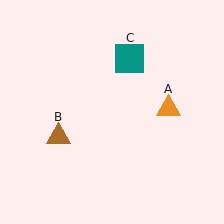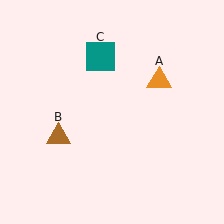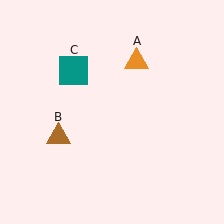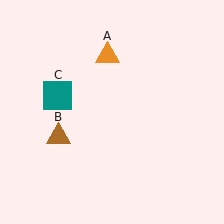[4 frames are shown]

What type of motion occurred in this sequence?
The orange triangle (object A), teal square (object C) rotated counterclockwise around the center of the scene.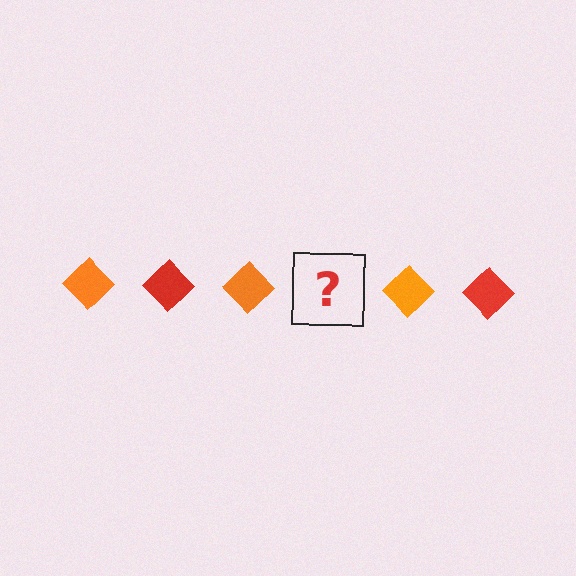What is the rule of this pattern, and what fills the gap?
The rule is that the pattern cycles through orange, red diamonds. The gap should be filled with a red diamond.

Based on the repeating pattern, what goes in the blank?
The blank should be a red diamond.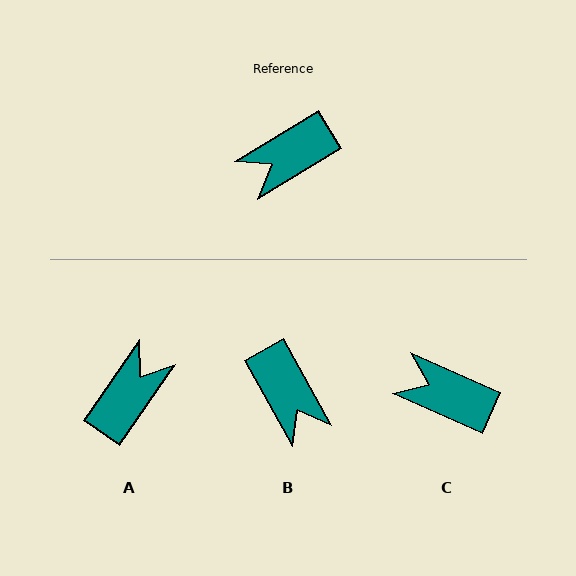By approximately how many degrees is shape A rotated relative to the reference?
Approximately 156 degrees clockwise.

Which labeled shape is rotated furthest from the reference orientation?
A, about 156 degrees away.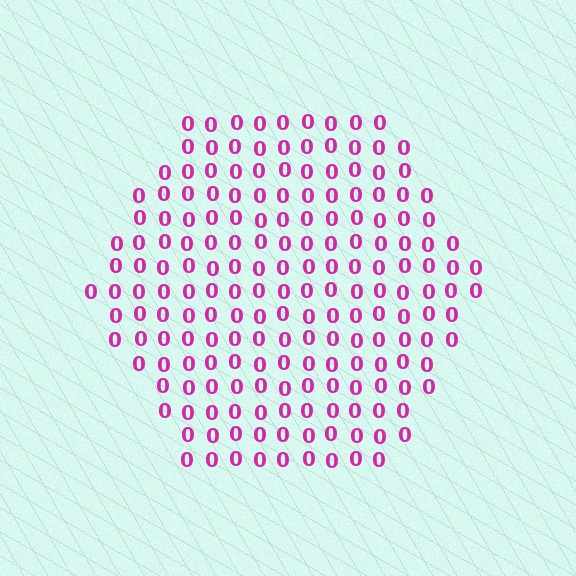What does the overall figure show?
The overall figure shows a hexagon.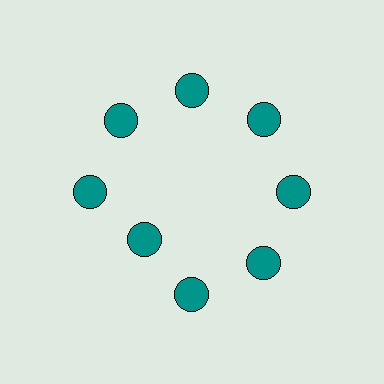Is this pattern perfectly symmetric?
No. The 8 teal circles are arranged in a ring, but one element near the 8 o'clock position is pulled inward toward the center, breaking the 8-fold rotational symmetry.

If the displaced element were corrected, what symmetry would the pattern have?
It would have 8-fold rotational symmetry — the pattern would map onto itself every 45 degrees.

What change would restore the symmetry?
The symmetry would be restored by moving it outward, back onto the ring so that all 8 circles sit at equal angles and equal distance from the center.